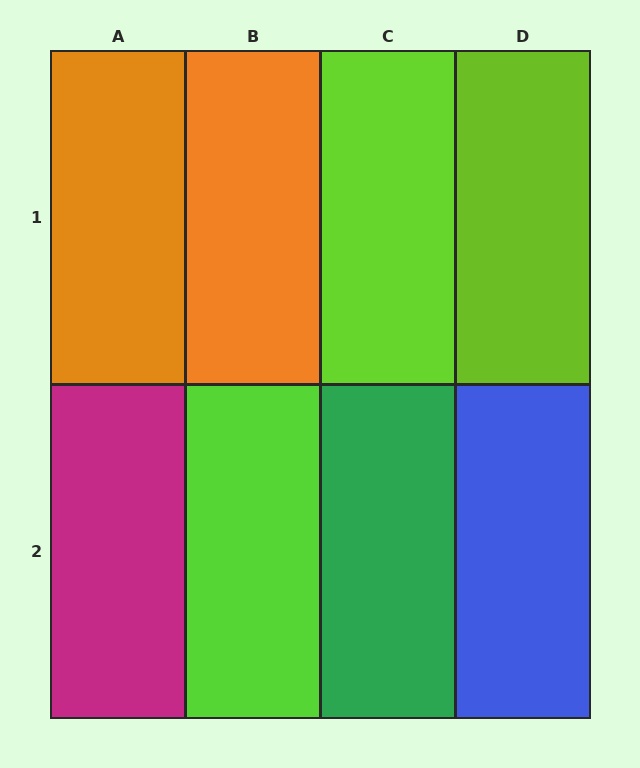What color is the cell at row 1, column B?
Orange.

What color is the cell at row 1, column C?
Lime.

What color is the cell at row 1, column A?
Orange.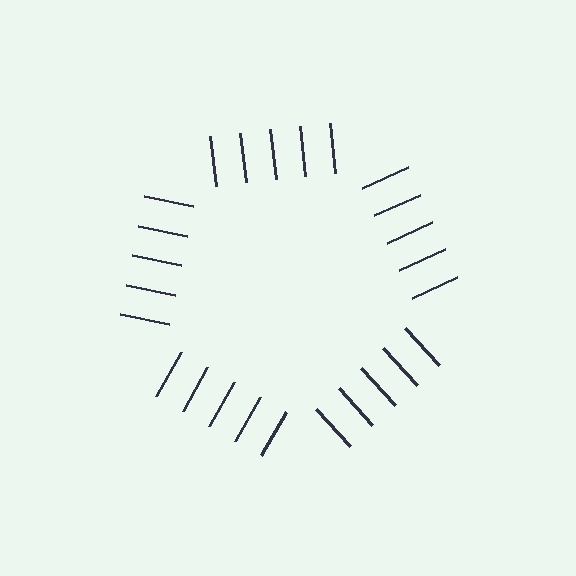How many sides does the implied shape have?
5 sides — the line-ends trace a pentagon.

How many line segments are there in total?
25 — 5 along each of the 5 edges.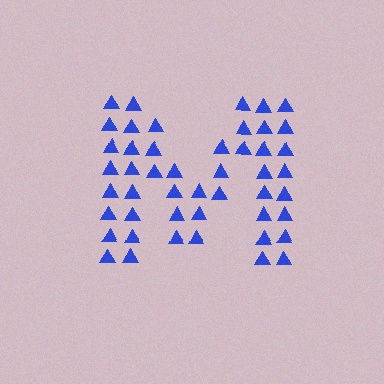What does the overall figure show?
The overall figure shows the letter M.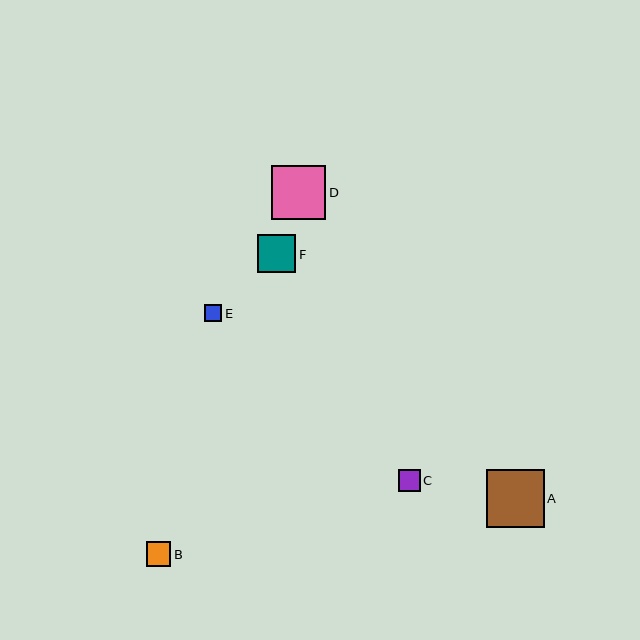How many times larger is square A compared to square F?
Square A is approximately 1.5 times the size of square F.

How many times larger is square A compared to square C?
Square A is approximately 2.6 times the size of square C.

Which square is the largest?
Square A is the largest with a size of approximately 58 pixels.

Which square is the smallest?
Square E is the smallest with a size of approximately 17 pixels.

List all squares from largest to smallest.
From largest to smallest: A, D, F, B, C, E.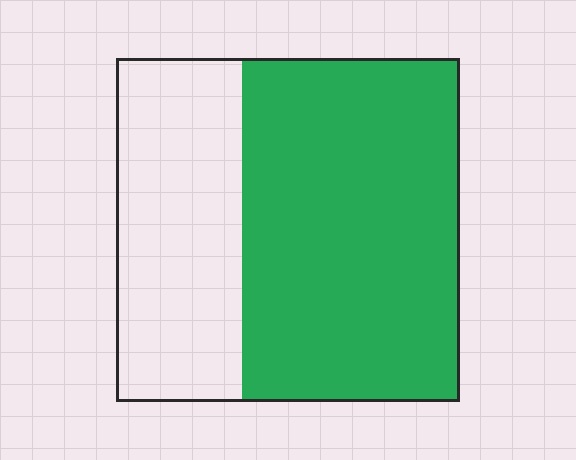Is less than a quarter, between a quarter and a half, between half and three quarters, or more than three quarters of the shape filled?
Between half and three quarters.